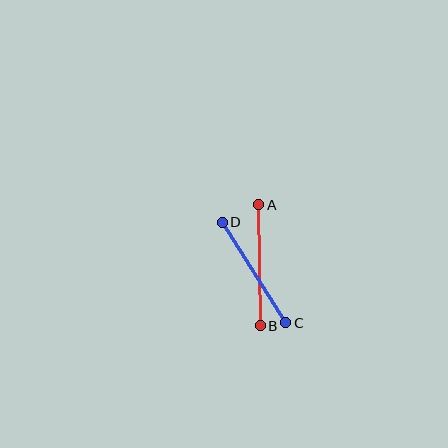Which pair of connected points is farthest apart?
Points A and B are farthest apart.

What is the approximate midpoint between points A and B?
The midpoint is at approximately (260, 265) pixels.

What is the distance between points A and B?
The distance is approximately 121 pixels.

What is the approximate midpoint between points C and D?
The midpoint is at approximately (254, 273) pixels.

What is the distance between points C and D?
The distance is approximately 119 pixels.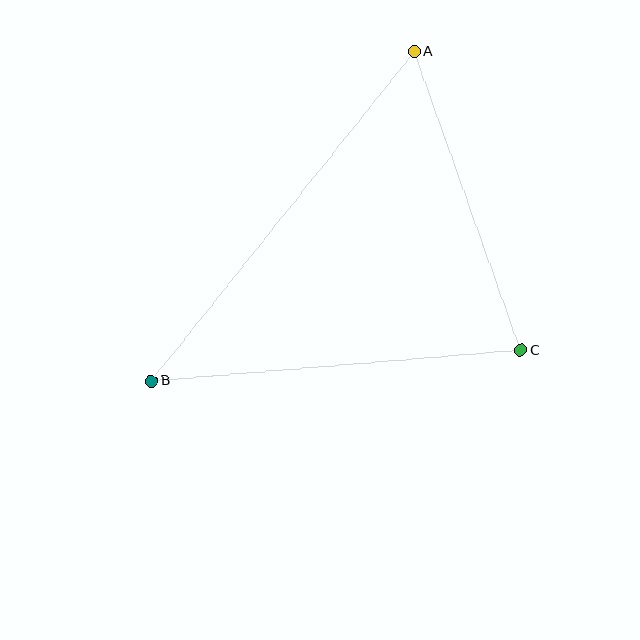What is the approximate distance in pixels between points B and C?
The distance between B and C is approximately 370 pixels.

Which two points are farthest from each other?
Points A and B are farthest from each other.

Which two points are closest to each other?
Points A and C are closest to each other.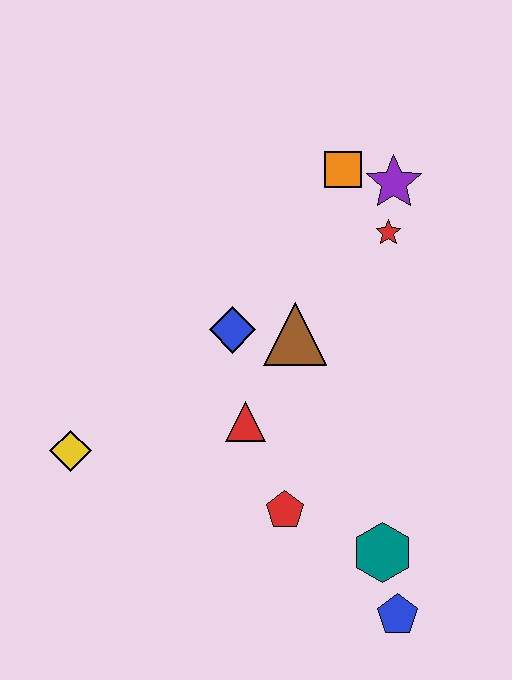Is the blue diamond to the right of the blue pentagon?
No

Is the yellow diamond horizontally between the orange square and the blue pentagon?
No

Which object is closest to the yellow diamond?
The red triangle is closest to the yellow diamond.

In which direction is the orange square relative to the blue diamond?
The orange square is above the blue diamond.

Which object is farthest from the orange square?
The blue pentagon is farthest from the orange square.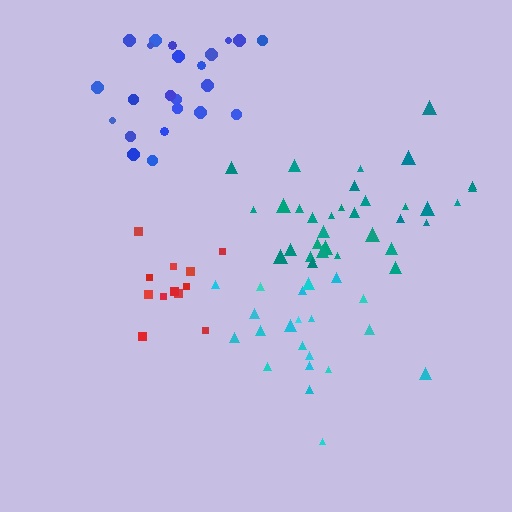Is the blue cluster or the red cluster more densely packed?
Red.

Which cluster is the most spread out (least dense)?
Cyan.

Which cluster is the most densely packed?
Red.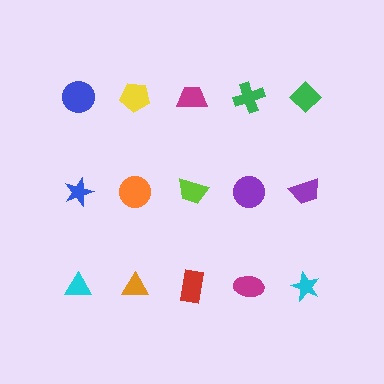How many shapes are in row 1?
5 shapes.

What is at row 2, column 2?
An orange circle.